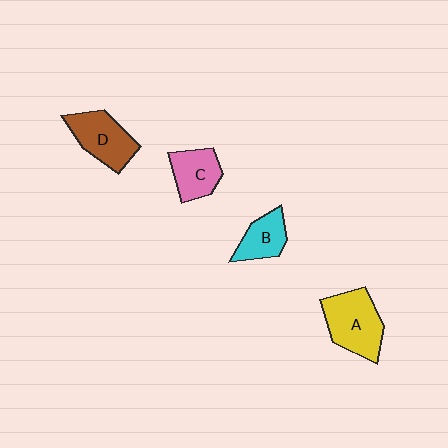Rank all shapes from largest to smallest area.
From largest to smallest: A (yellow), D (brown), C (pink), B (cyan).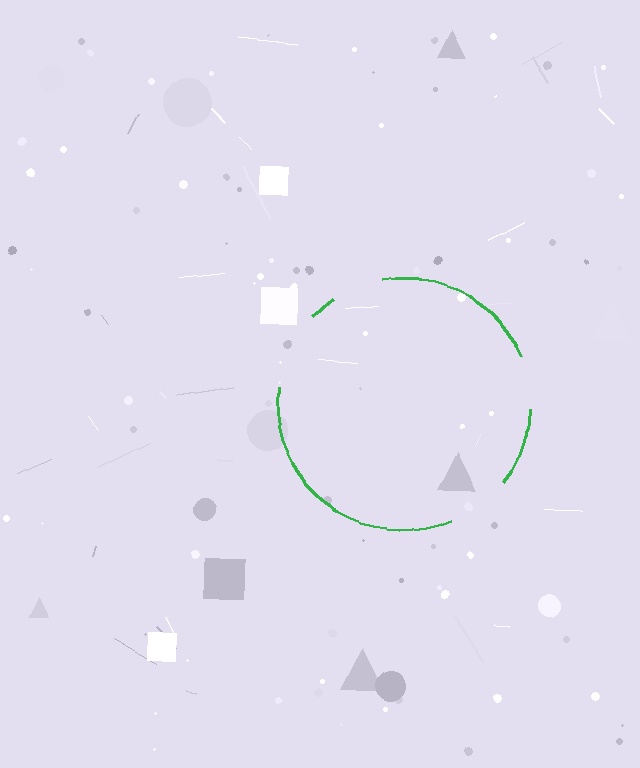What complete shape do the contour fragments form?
The contour fragments form a circle.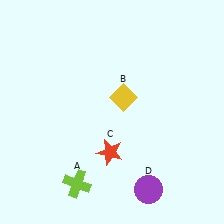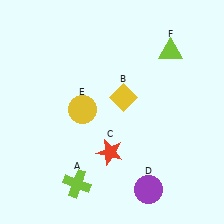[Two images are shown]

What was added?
A yellow circle (E), a lime triangle (F) were added in Image 2.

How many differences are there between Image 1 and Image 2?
There are 2 differences between the two images.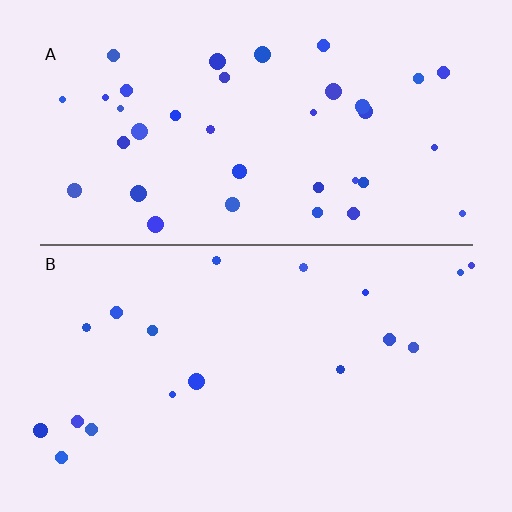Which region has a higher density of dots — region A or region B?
A (the top).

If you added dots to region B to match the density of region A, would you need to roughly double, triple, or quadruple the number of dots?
Approximately double.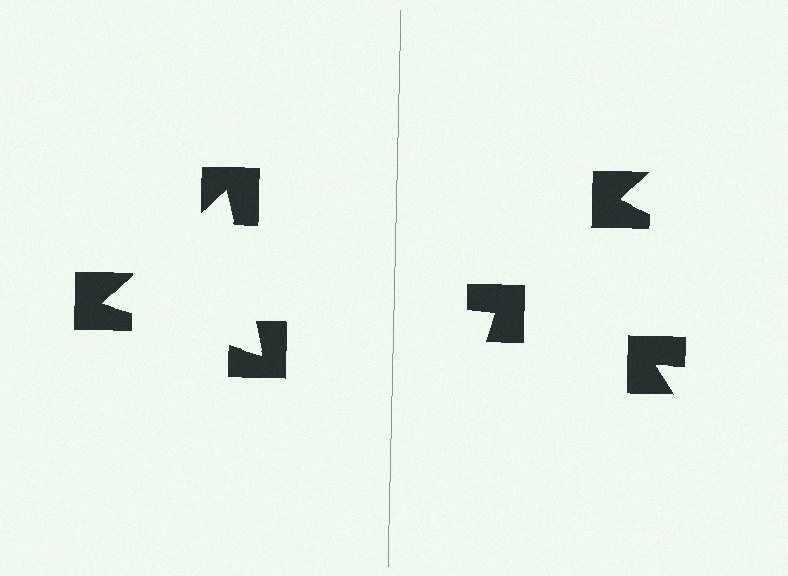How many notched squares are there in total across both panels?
6 — 3 on each side.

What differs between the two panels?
The notched squares are positioned identically on both sides; only the wedge orientations differ. On the left they align to a triangle; on the right they are misaligned.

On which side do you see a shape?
An illusory triangle appears on the left side. On the right side the wedge cuts are rotated, so no coherent shape forms.